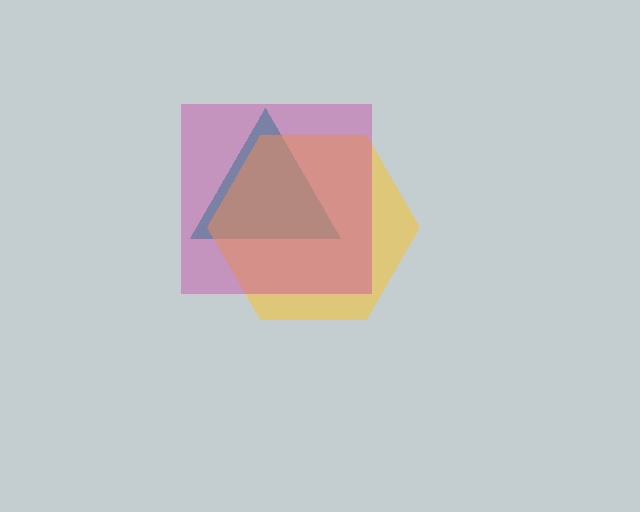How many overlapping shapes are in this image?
There are 3 overlapping shapes in the image.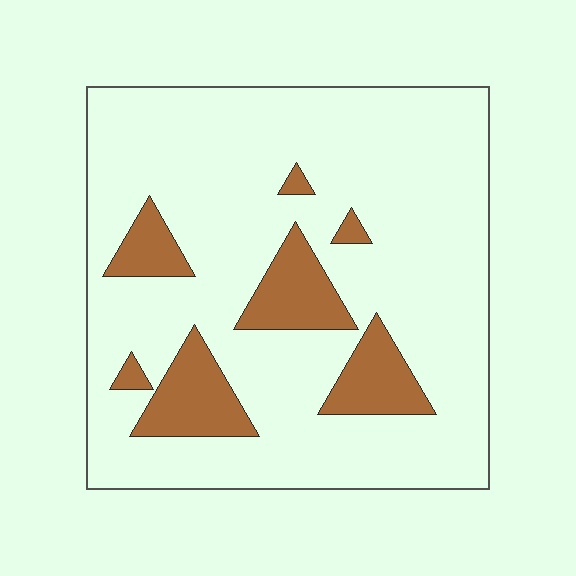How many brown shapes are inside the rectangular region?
7.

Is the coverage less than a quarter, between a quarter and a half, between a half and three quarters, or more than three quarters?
Less than a quarter.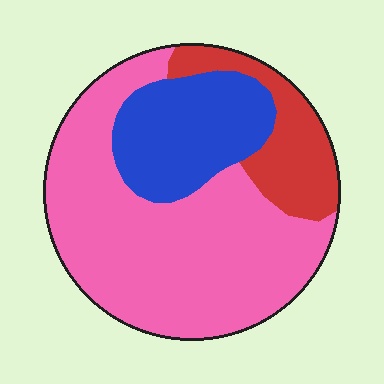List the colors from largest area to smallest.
From largest to smallest: pink, blue, red.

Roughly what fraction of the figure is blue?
Blue covers around 25% of the figure.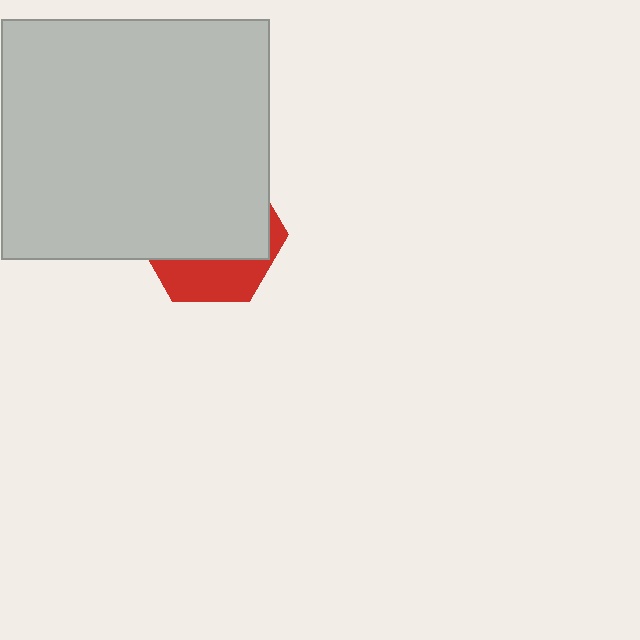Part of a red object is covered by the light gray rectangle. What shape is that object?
It is a hexagon.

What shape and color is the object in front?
The object in front is a light gray rectangle.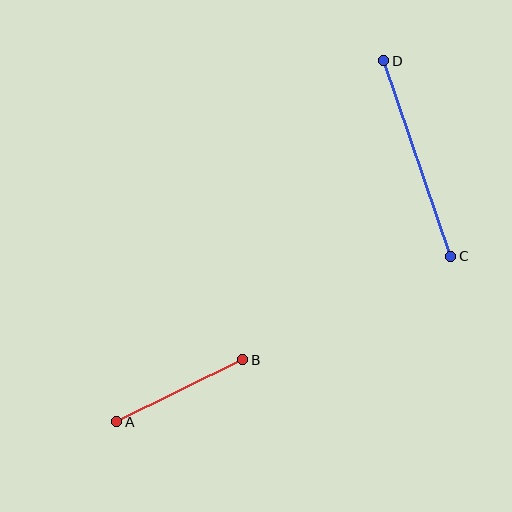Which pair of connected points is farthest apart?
Points C and D are farthest apart.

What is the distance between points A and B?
The distance is approximately 140 pixels.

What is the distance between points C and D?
The distance is approximately 207 pixels.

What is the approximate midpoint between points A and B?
The midpoint is at approximately (180, 391) pixels.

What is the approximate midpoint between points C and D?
The midpoint is at approximately (417, 158) pixels.